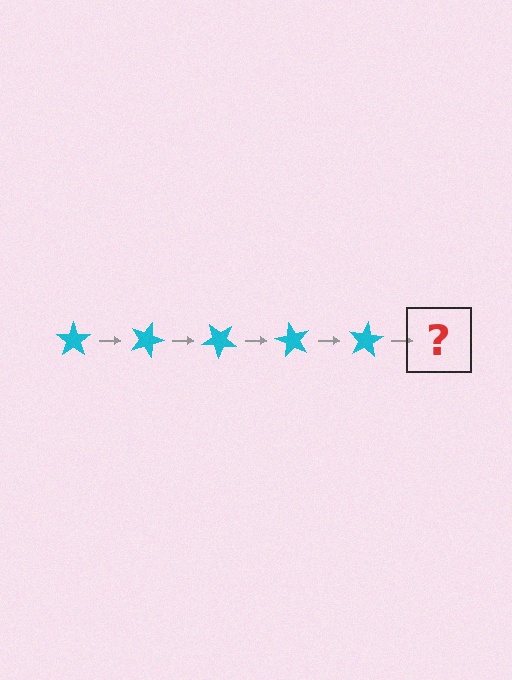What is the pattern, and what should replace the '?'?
The pattern is that the star rotates 20 degrees each step. The '?' should be a cyan star rotated 100 degrees.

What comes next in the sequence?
The next element should be a cyan star rotated 100 degrees.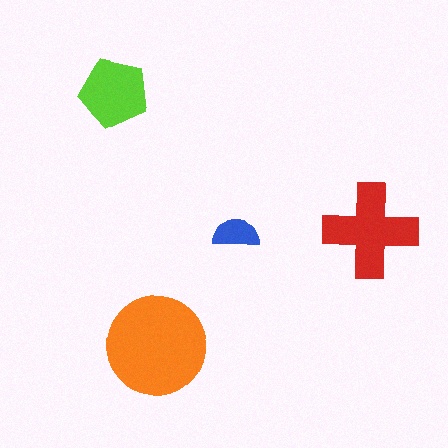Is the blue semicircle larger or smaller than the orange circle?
Smaller.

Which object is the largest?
The orange circle.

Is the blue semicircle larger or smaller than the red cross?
Smaller.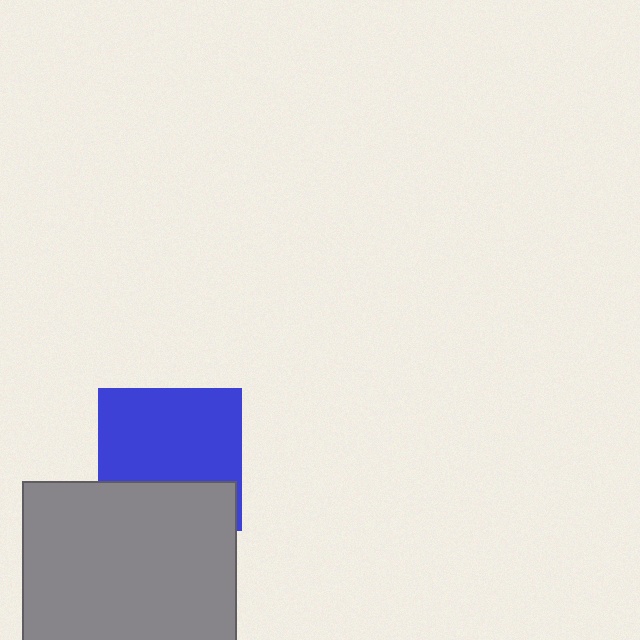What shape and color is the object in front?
The object in front is a gray rectangle.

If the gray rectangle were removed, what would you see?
You would see the complete blue square.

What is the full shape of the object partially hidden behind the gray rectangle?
The partially hidden object is a blue square.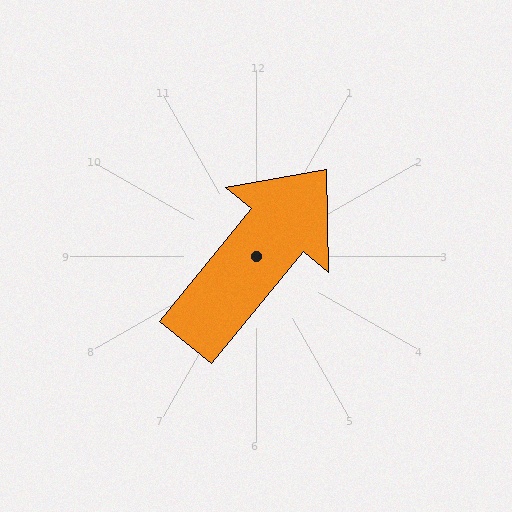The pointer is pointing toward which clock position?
Roughly 1 o'clock.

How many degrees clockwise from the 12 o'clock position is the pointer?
Approximately 39 degrees.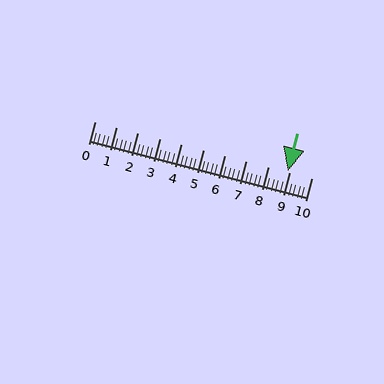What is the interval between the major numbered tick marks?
The major tick marks are spaced 1 units apart.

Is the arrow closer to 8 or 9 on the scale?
The arrow is closer to 9.